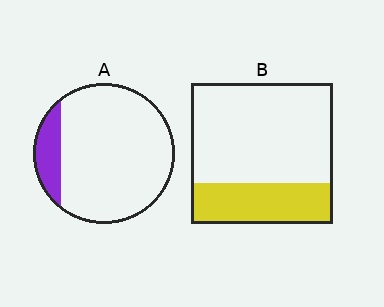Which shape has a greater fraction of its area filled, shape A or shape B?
Shape B.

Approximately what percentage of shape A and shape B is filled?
A is approximately 15% and B is approximately 30%.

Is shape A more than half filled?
No.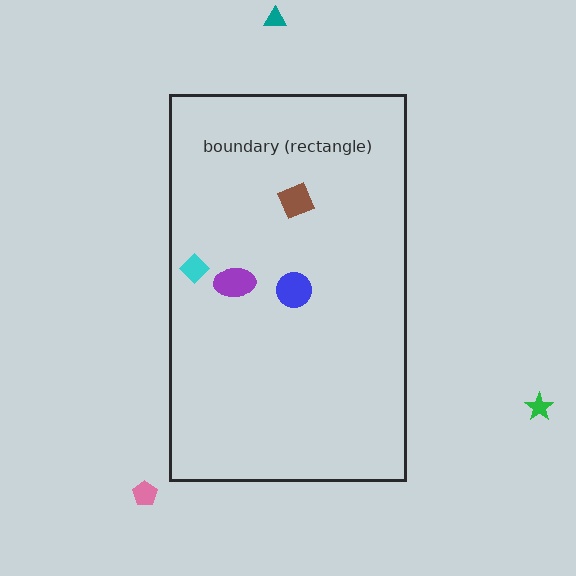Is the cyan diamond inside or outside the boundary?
Inside.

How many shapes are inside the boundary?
4 inside, 3 outside.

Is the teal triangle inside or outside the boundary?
Outside.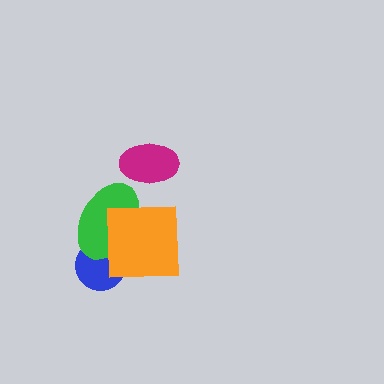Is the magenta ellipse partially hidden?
No, no other shape covers it.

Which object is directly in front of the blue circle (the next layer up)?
The green ellipse is directly in front of the blue circle.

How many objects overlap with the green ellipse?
2 objects overlap with the green ellipse.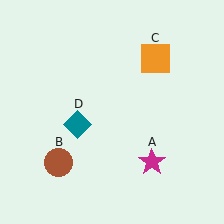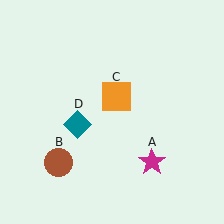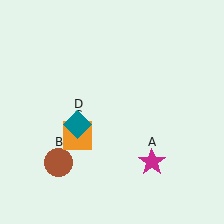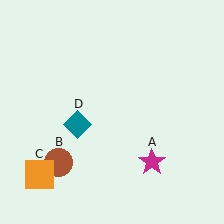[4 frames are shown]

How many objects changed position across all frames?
1 object changed position: orange square (object C).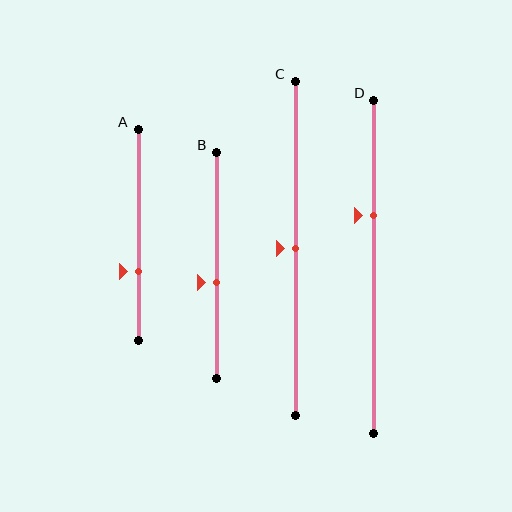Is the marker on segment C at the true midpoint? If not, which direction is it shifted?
Yes, the marker on segment C is at the true midpoint.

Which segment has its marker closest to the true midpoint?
Segment C has its marker closest to the true midpoint.